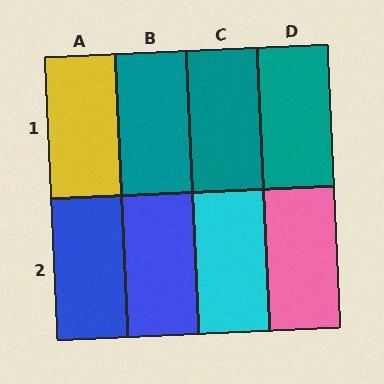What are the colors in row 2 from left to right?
Blue, blue, cyan, pink.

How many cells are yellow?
1 cell is yellow.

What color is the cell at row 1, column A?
Yellow.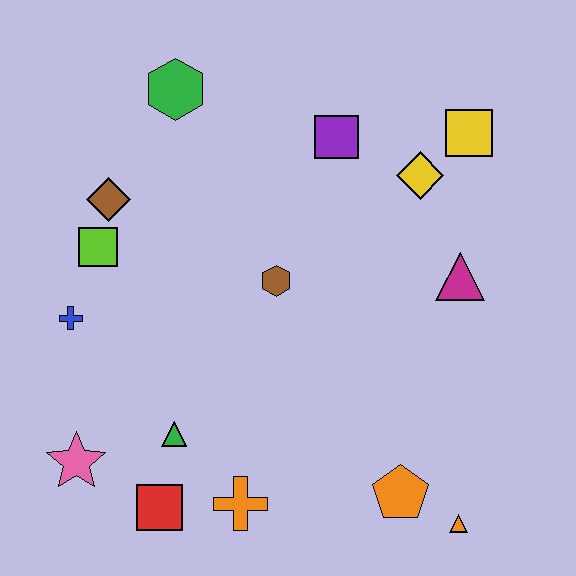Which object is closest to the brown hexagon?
The purple square is closest to the brown hexagon.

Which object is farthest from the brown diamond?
The orange triangle is farthest from the brown diamond.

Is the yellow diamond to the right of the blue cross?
Yes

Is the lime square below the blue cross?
No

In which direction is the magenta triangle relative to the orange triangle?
The magenta triangle is above the orange triangle.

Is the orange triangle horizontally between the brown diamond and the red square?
No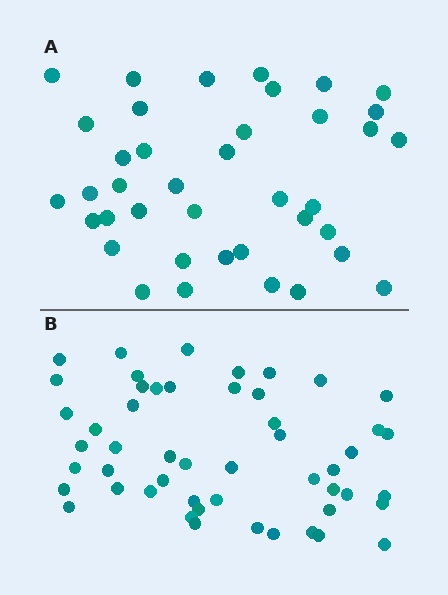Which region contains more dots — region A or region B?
Region B (the bottom region) has more dots.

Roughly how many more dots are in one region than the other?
Region B has roughly 12 or so more dots than region A.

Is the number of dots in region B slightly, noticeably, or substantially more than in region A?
Region B has noticeably more, but not dramatically so. The ratio is roughly 1.3 to 1.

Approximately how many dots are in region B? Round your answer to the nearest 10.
About 50 dots. (The exact count is 51, which rounds to 50.)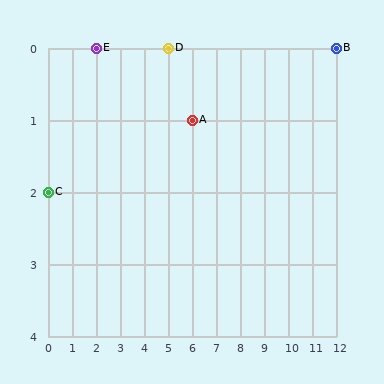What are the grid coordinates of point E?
Point E is at grid coordinates (2, 0).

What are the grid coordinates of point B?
Point B is at grid coordinates (12, 0).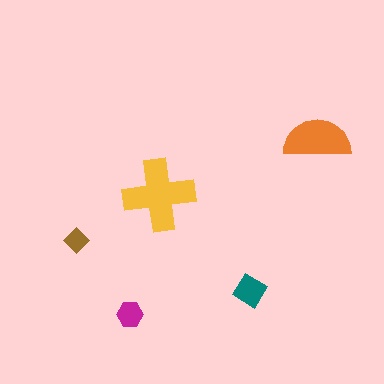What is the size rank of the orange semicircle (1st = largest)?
2nd.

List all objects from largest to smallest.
The yellow cross, the orange semicircle, the teal diamond, the magenta hexagon, the brown diamond.